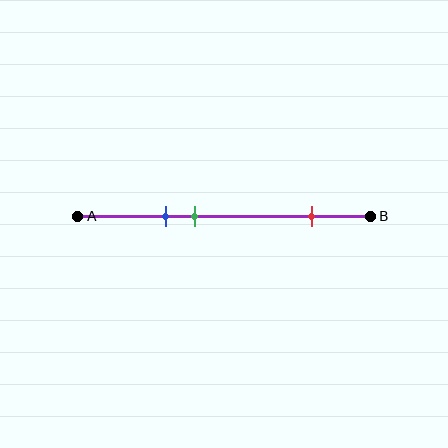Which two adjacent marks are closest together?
The blue and green marks are the closest adjacent pair.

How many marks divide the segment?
There are 3 marks dividing the segment.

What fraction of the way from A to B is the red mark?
The red mark is approximately 80% (0.8) of the way from A to B.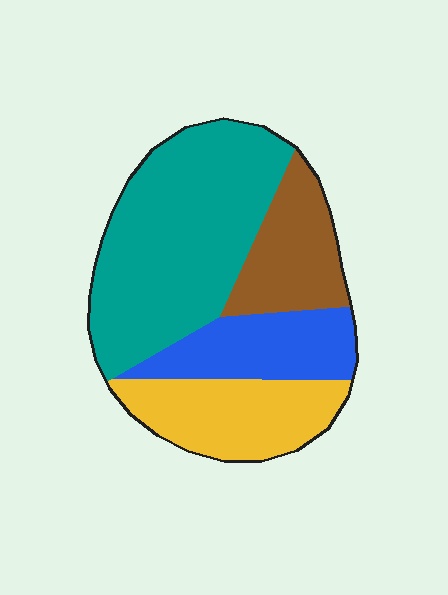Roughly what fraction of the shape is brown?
Brown takes up between a sixth and a third of the shape.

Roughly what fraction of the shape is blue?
Blue takes up about one sixth (1/6) of the shape.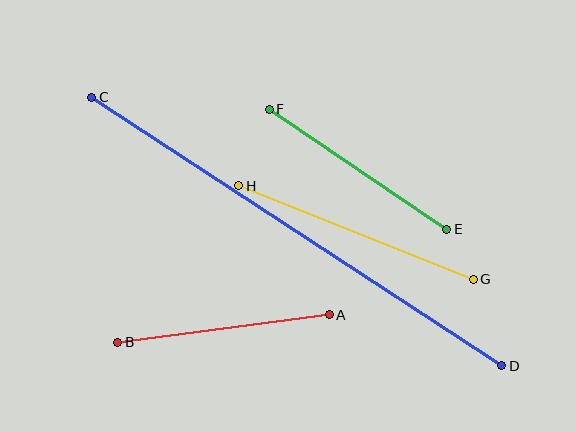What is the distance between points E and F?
The distance is approximately 214 pixels.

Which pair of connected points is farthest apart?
Points C and D are farthest apart.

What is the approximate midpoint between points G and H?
The midpoint is at approximately (356, 233) pixels.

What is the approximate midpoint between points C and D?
The midpoint is at approximately (297, 231) pixels.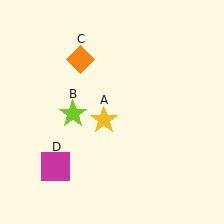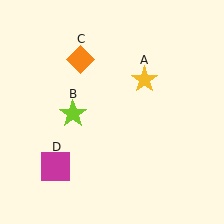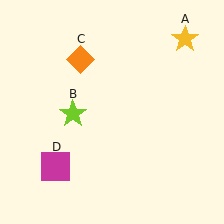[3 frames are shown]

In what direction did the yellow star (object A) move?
The yellow star (object A) moved up and to the right.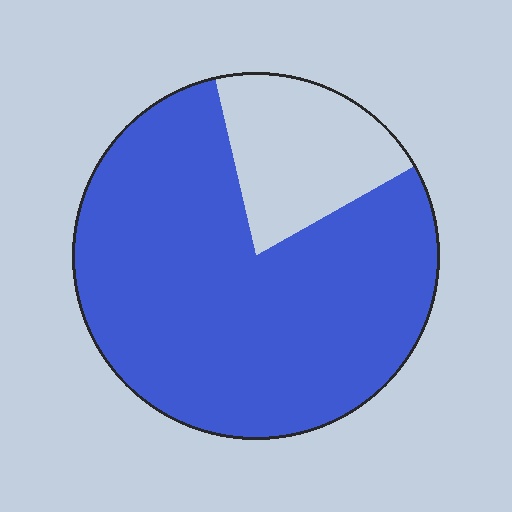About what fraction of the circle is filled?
About four fifths (4/5).